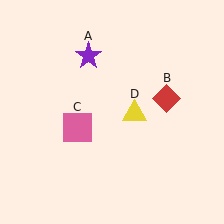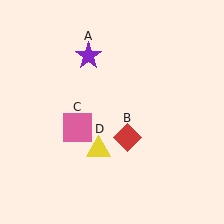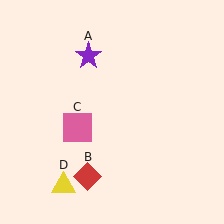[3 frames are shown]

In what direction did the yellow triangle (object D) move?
The yellow triangle (object D) moved down and to the left.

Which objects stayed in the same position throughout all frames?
Purple star (object A) and pink square (object C) remained stationary.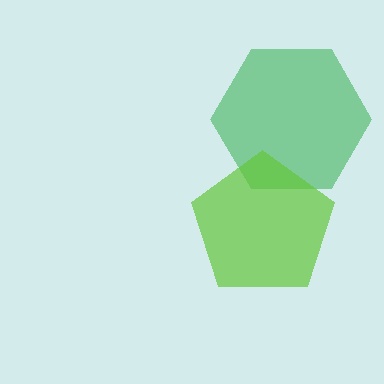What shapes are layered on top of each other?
The layered shapes are: a green hexagon, a lime pentagon.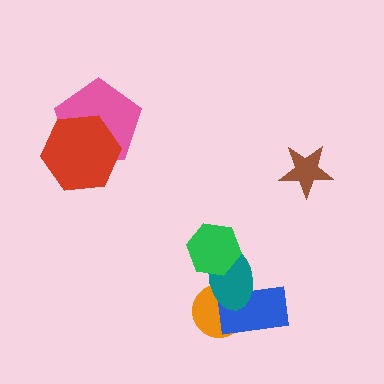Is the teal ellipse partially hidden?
Yes, it is partially covered by another shape.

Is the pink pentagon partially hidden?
Yes, it is partially covered by another shape.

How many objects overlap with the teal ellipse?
3 objects overlap with the teal ellipse.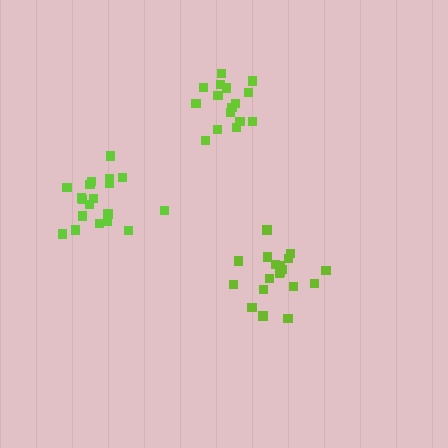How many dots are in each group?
Group 1: 16 dots, Group 2: 19 dots, Group 3: 19 dots (54 total).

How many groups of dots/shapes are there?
There are 3 groups.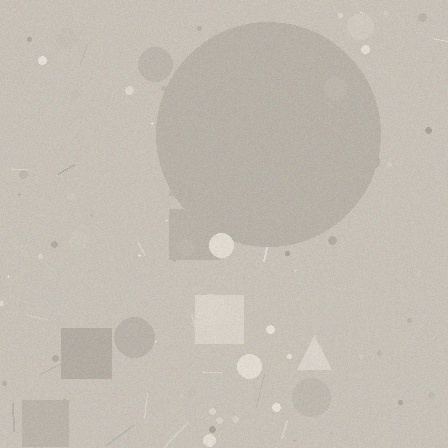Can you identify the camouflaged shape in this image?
The camouflaged shape is a circle.